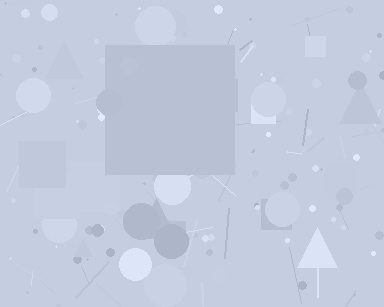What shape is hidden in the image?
A square is hidden in the image.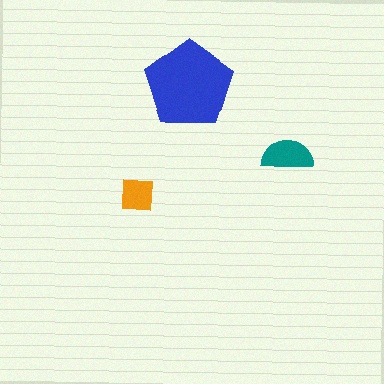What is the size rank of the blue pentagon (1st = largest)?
1st.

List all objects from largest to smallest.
The blue pentagon, the teal semicircle, the orange square.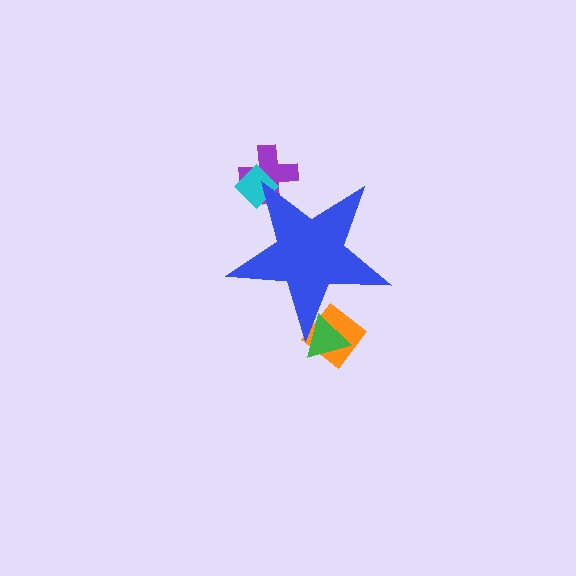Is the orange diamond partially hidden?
Yes, the orange diamond is partially hidden behind the blue star.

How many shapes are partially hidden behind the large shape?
4 shapes are partially hidden.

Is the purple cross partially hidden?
Yes, the purple cross is partially hidden behind the blue star.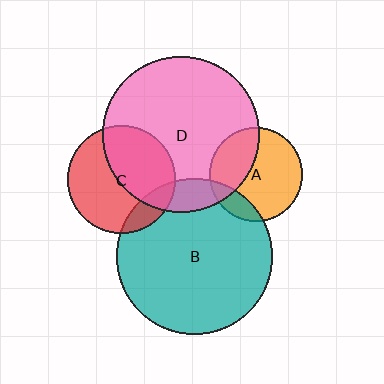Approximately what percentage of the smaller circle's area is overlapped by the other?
Approximately 15%.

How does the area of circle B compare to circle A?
Approximately 2.8 times.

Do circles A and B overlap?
Yes.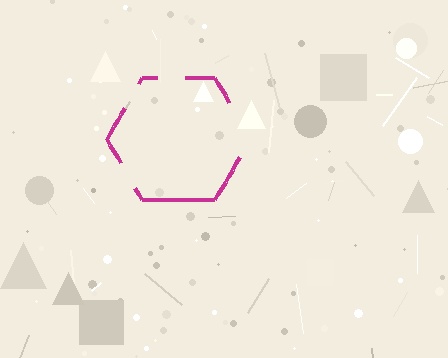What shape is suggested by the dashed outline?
The dashed outline suggests a hexagon.